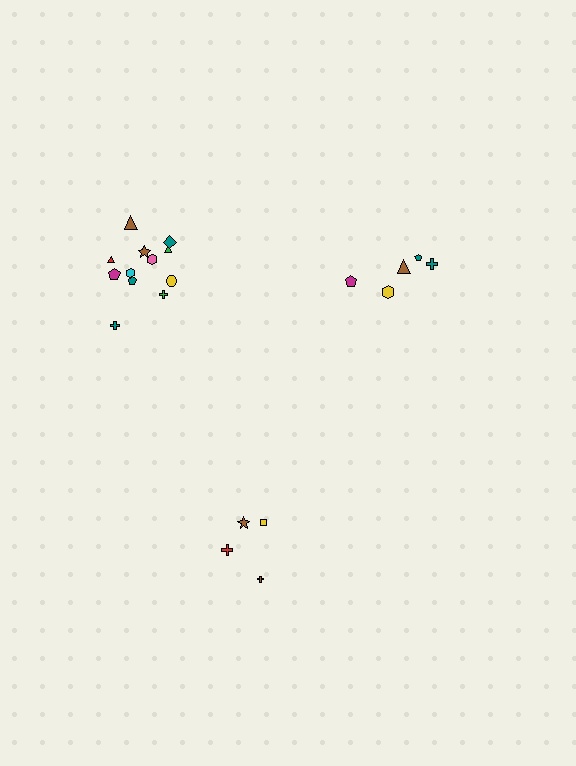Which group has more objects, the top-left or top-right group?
The top-left group.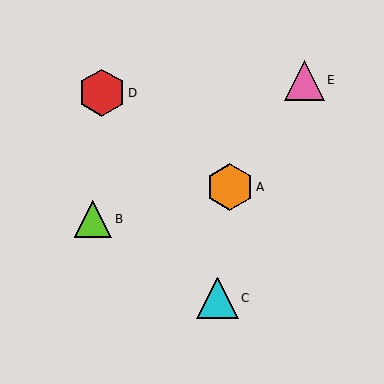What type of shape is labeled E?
Shape E is a pink triangle.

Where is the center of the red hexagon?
The center of the red hexagon is at (102, 93).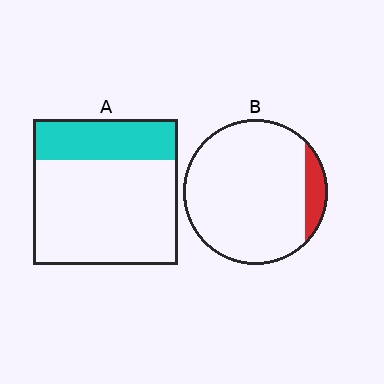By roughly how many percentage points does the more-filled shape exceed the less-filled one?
By roughly 20 percentage points (A over B).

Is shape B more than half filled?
No.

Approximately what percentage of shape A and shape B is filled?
A is approximately 30% and B is approximately 10%.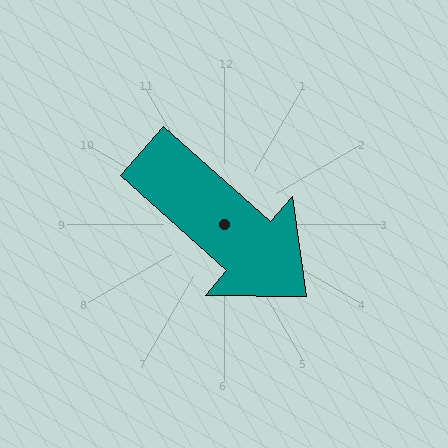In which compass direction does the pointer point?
Southeast.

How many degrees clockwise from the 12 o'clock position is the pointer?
Approximately 131 degrees.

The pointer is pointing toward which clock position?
Roughly 4 o'clock.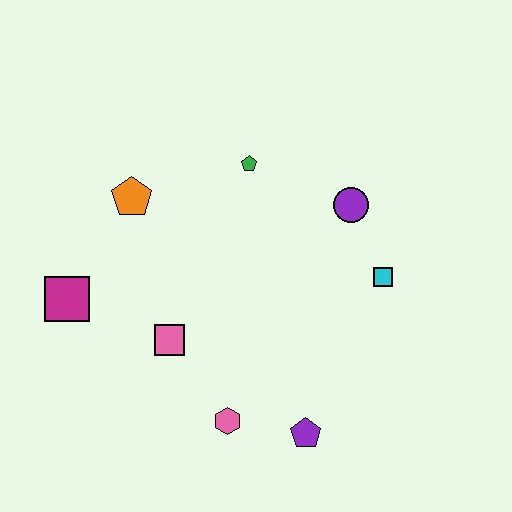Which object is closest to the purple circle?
The cyan square is closest to the purple circle.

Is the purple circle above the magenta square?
Yes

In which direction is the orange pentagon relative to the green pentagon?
The orange pentagon is to the left of the green pentagon.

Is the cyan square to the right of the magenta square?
Yes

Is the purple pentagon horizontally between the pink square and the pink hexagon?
No